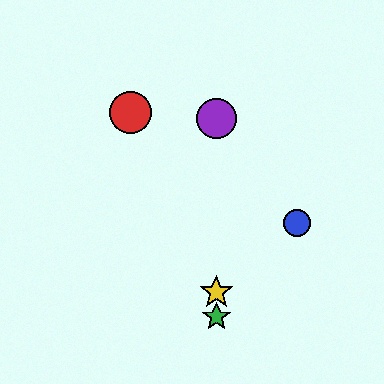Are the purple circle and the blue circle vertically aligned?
No, the purple circle is at x≈216 and the blue circle is at x≈297.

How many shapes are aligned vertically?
3 shapes (the green star, the yellow star, the purple circle) are aligned vertically.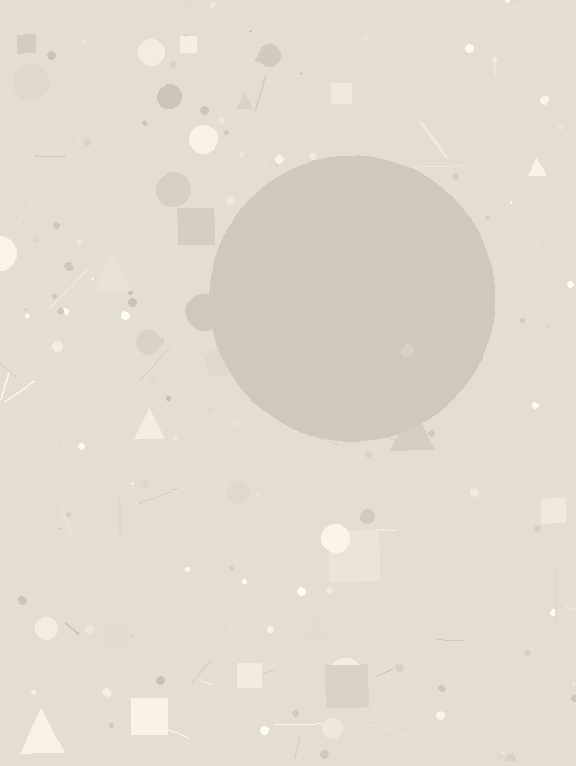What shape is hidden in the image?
A circle is hidden in the image.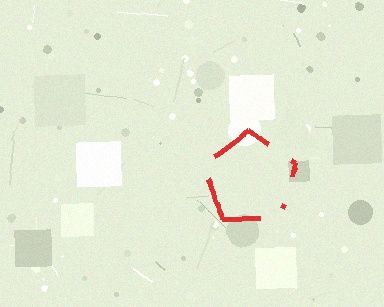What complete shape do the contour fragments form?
The contour fragments form a pentagon.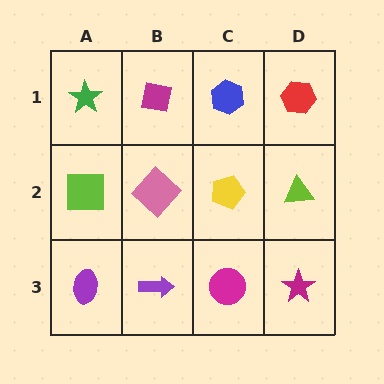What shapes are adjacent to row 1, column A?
A lime square (row 2, column A), a magenta square (row 1, column B).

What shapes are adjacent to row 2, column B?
A magenta square (row 1, column B), a purple arrow (row 3, column B), a lime square (row 2, column A), a yellow pentagon (row 2, column C).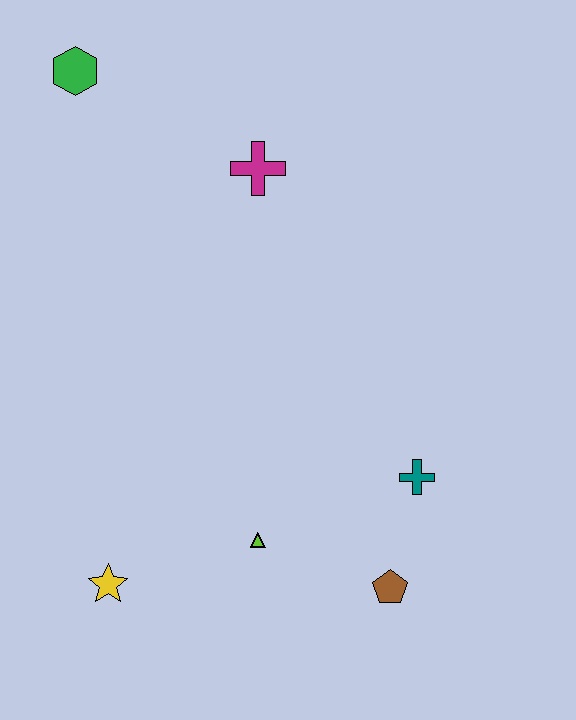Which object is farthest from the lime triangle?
The green hexagon is farthest from the lime triangle.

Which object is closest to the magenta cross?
The green hexagon is closest to the magenta cross.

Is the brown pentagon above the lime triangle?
No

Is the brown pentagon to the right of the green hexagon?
Yes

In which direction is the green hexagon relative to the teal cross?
The green hexagon is above the teal cross.